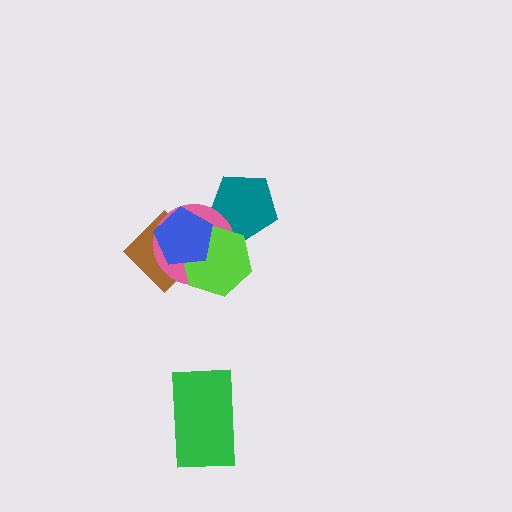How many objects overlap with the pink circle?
4 objects overlap with the pink circle.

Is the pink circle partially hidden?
Yes, it is partially covered by another shape.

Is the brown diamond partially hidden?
Yes, it is partially covered by another shape.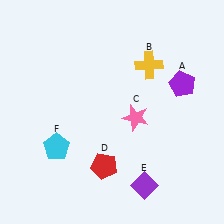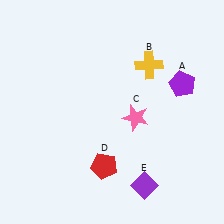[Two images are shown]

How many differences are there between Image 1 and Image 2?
There is 1 difference between the two images.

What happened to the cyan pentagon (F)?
The cyan pentagon (F) was removed in Image 2. It was in the bottom-left area of Image 1.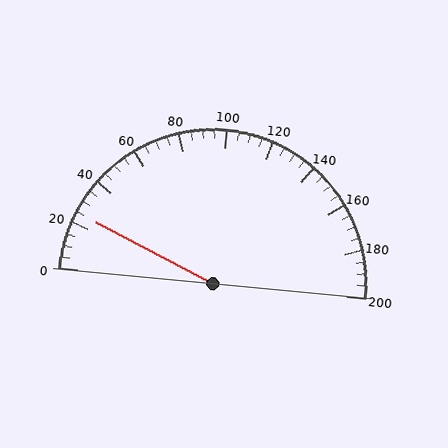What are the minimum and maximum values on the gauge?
The gauge ranges from 0 to 200.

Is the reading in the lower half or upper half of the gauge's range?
The reading is in the lower half of the range (0 to 200).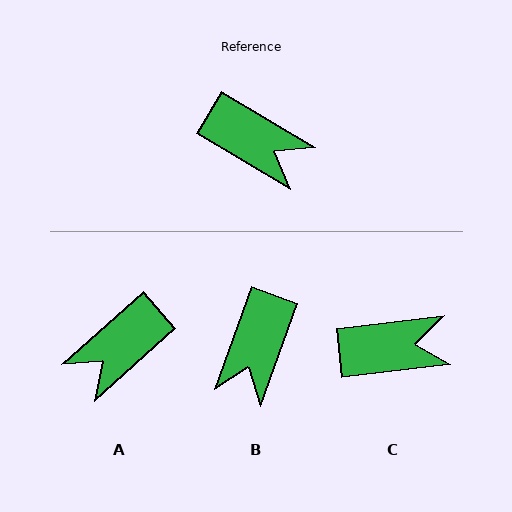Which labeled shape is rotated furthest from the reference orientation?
A, about 107 degrees away.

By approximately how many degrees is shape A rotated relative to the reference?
Approximately 107 degrees clockwise.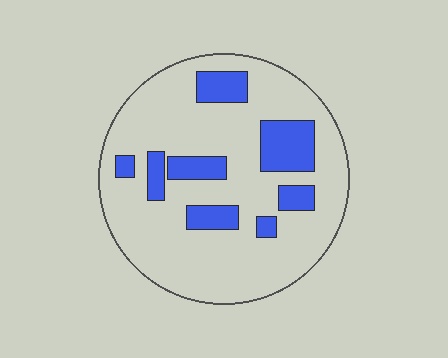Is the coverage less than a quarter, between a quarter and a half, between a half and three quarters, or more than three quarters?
Less than a quarter.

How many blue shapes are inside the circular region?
8.